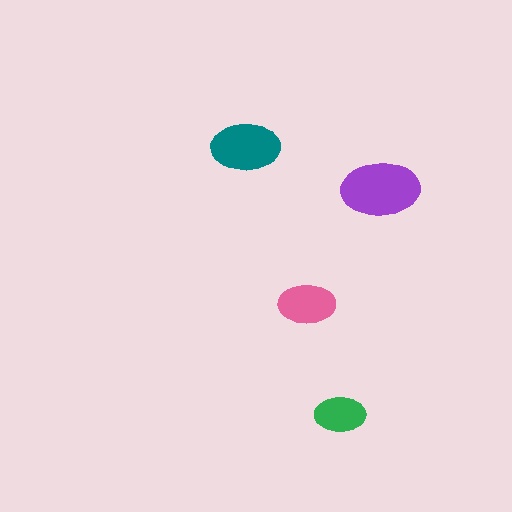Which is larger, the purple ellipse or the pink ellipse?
The purple one.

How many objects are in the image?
There are 4 objects in the image.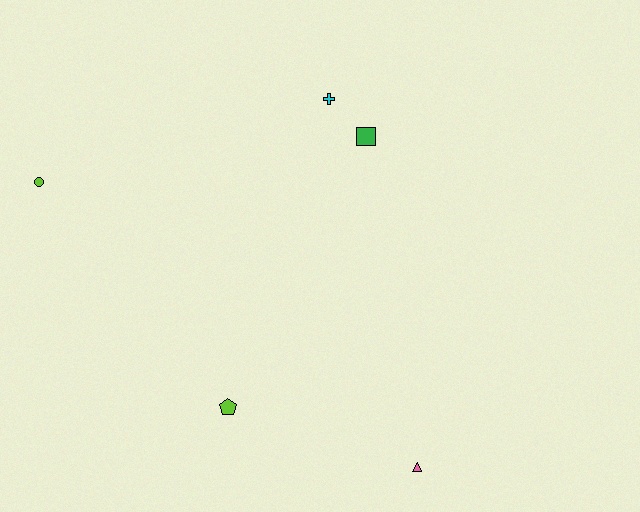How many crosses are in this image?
There is 1 cross.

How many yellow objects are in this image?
There are no yellow objects.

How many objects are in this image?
There are 5 objects.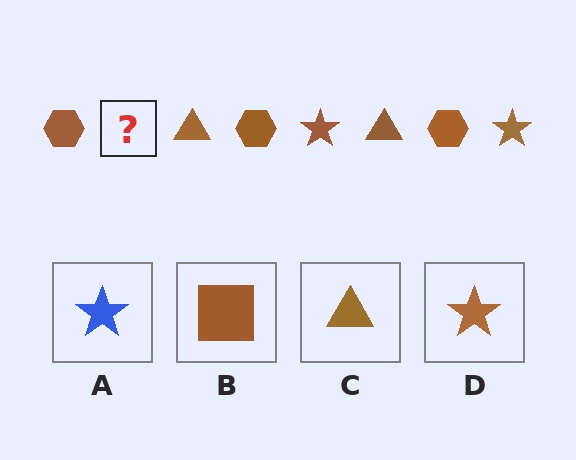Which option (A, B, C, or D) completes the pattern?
D.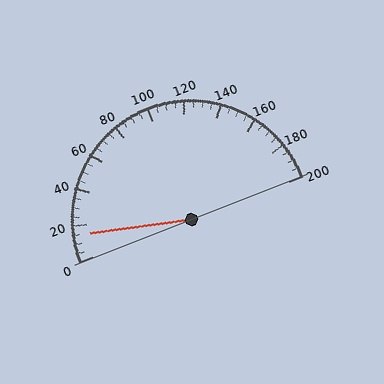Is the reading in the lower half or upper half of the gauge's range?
The reading is in the lower half of the range (0 to 200).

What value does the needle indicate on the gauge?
The needle indicates approximately 15.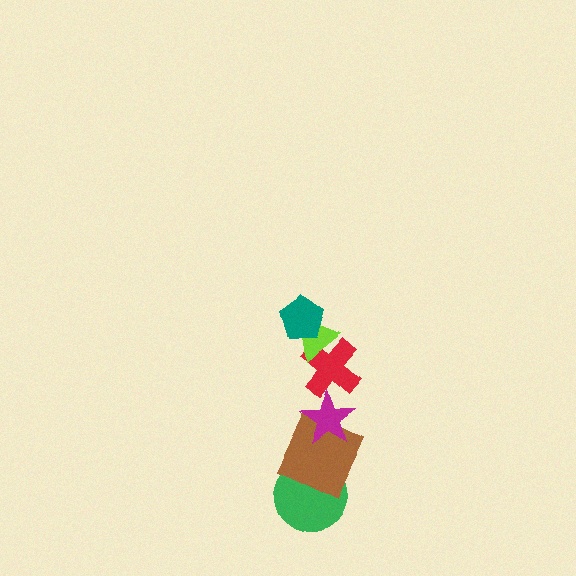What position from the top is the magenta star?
The magenta star is 4th from the top.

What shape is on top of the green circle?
The brown square is on top of the green circle.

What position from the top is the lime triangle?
The lime triangle is 2nd from the top.